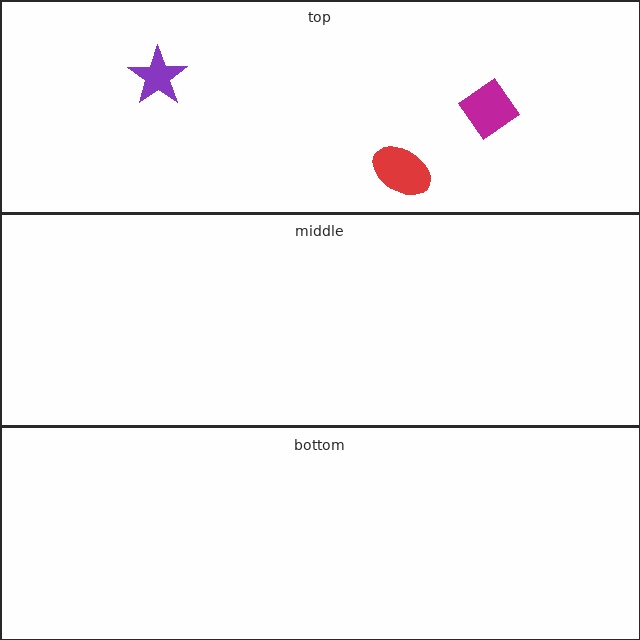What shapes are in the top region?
The magenta diamond, the purple star, the red ellipse.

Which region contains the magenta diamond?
The top region.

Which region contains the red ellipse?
The top region.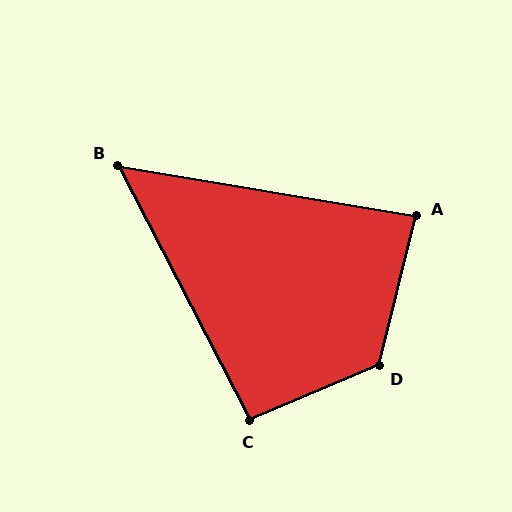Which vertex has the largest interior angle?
D, at approximately 127 degrees.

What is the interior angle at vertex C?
Approximately 94 degrees (approximately right).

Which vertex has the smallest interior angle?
B, at approximately 53 degrees.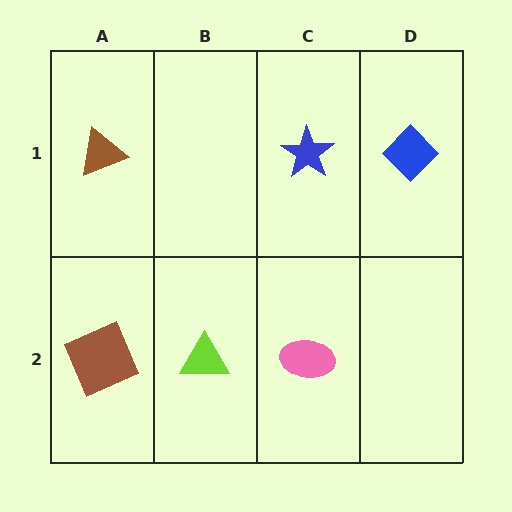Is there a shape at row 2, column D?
No, that cell is empty.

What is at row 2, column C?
A pink ellipse.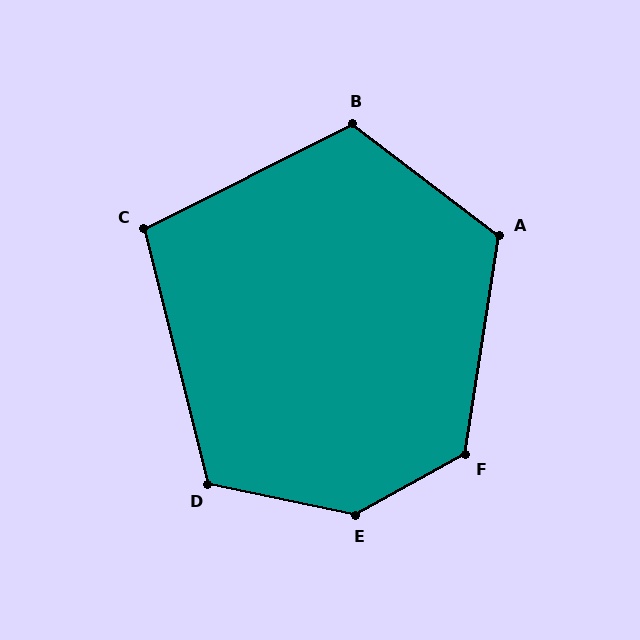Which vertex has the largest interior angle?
E, at approximately 139 degrees.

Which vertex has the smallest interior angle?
C, at approximately 102 degrees.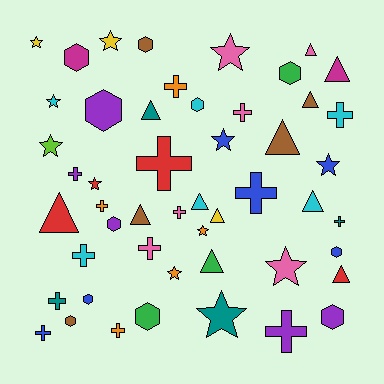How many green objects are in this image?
There are 3 green objects.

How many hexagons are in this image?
There are 11 hexagons.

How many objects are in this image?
There are 50 objects.